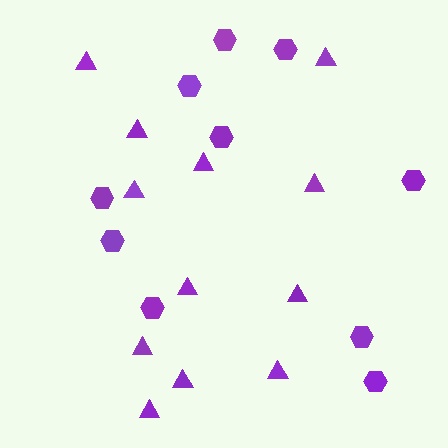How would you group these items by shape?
There are 2 groups: one group of triangles (12) and one group of hexagons (10).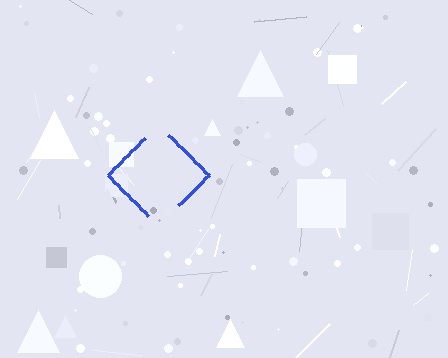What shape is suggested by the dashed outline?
The dashed outline suggests a diamond.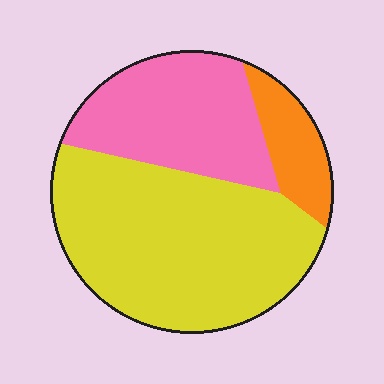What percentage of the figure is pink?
Pink takes up about one third (1/3) of the figure.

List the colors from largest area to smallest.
From largest to smallest: yellow, pink, orange.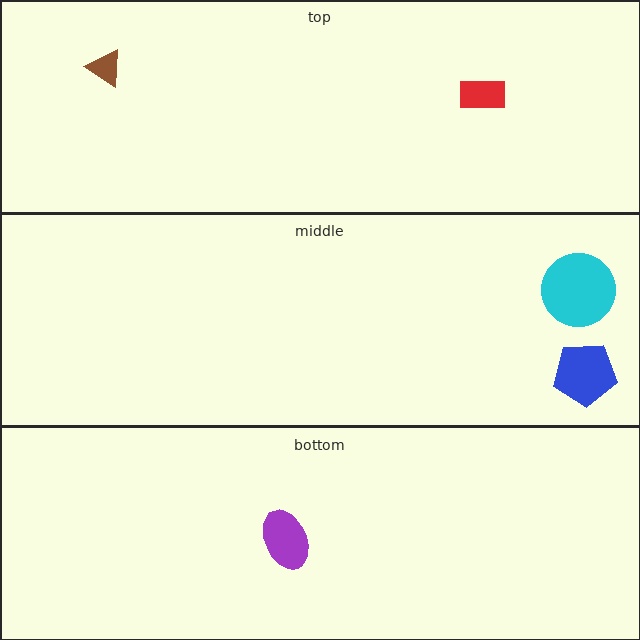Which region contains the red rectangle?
The top region.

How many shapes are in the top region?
2.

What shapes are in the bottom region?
The purple ellipse.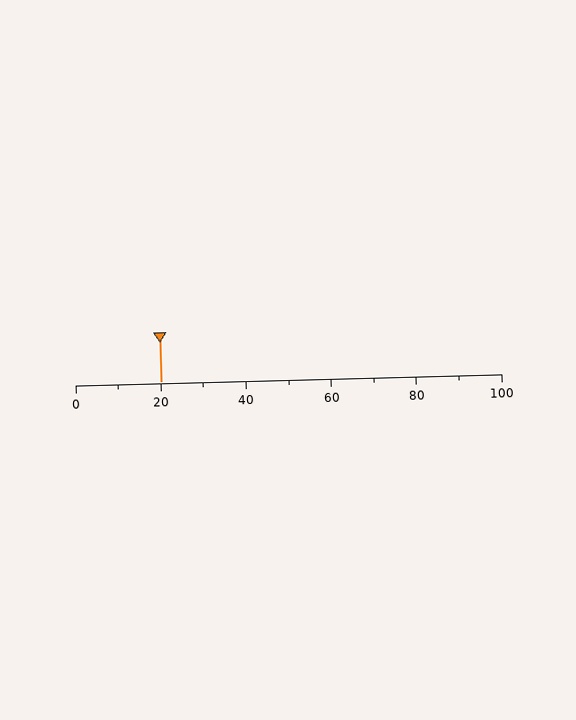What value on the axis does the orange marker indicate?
The marker indicates approximately 20.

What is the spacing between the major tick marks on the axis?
The major ticks are spaced 20 apart.